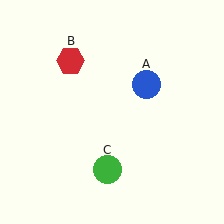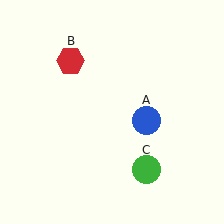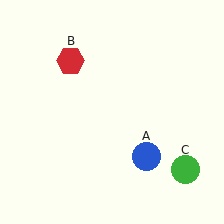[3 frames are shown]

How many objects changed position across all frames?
2 objects changed position: blue circle (object A), green circle (object C).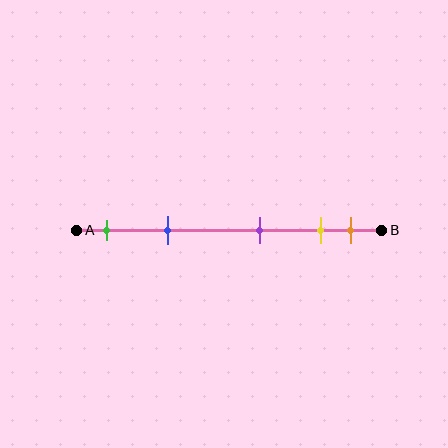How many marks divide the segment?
There are 5 marks dividing the segment.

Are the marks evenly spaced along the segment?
No, the marks are not evenly spaced.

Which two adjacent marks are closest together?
The yellow and orange marks are the closest adjacent pair.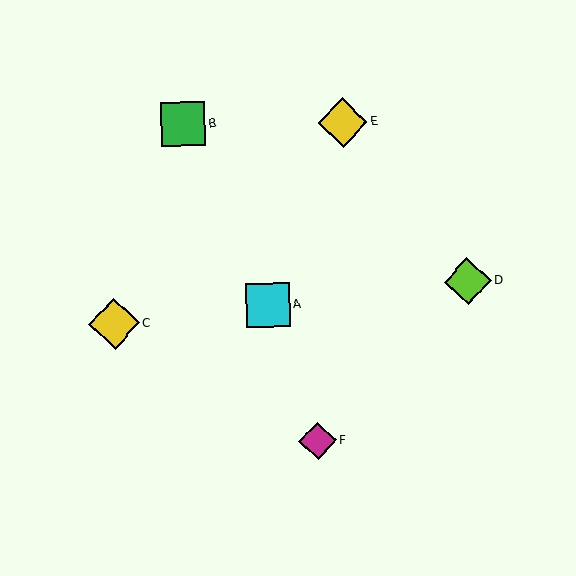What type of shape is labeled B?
Shape B is a green square.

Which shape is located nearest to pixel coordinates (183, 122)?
The green square (labeled B) at (183, 124) is nearest to that location.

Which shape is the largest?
The yellow diamond (labeled C) is the largest.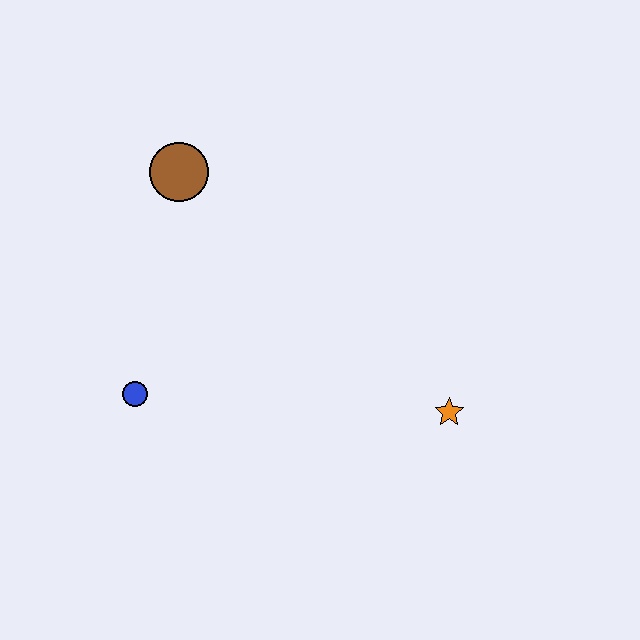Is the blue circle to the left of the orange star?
Yes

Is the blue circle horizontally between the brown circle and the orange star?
No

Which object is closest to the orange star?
The blue circle is closest to the orange star.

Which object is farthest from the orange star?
The brown circle is farthest from the orange star.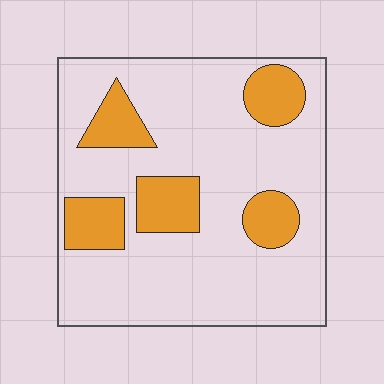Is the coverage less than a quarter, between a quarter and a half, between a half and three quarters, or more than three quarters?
Less than a quarter.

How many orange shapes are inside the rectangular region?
5.